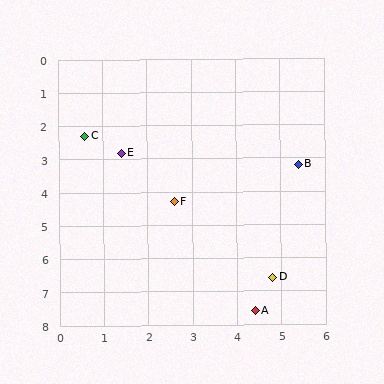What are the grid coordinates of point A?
Point A is at approximately (4.4, 7.6).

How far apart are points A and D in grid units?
Points A and D are about 1.1 grid units apart.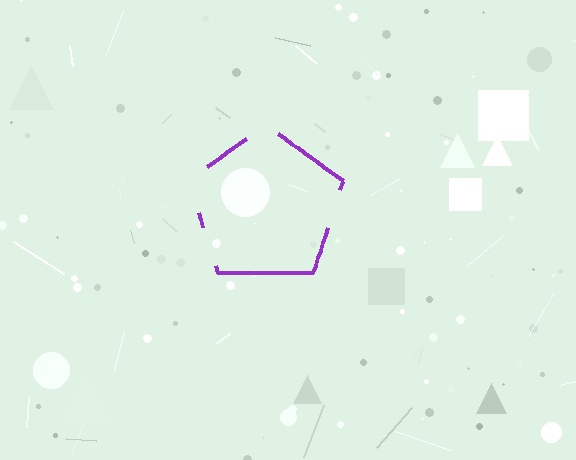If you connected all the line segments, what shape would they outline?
They would outline a pentagon.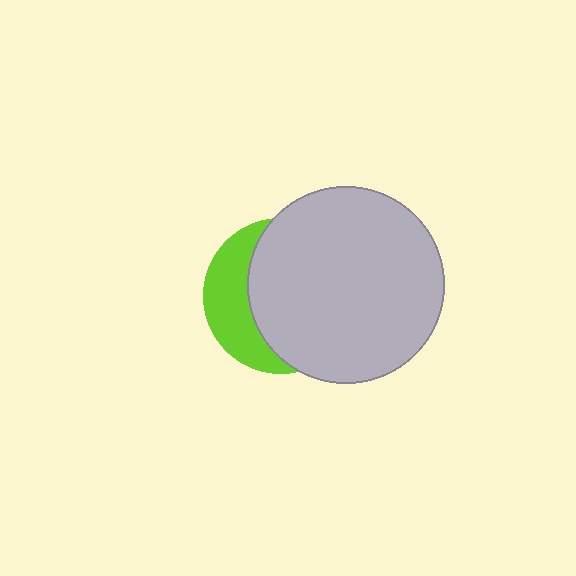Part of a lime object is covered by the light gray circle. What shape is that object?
It is a circle.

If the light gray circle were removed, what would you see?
You would see the complete lime circle.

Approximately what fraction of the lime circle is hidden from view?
Roughly 68% of the lime circle is hidden behind the light gray circle.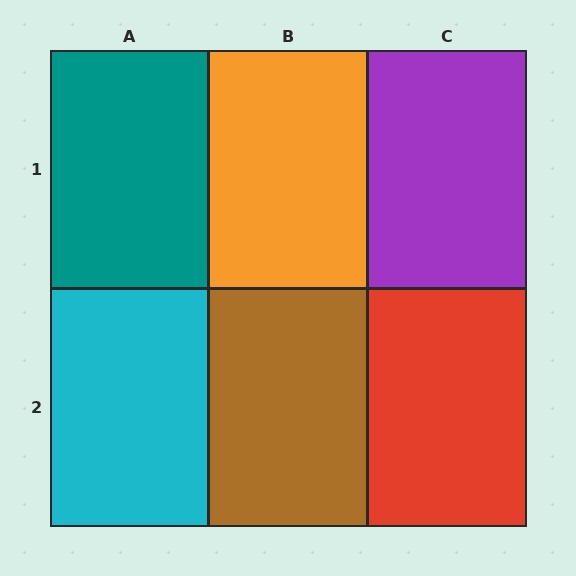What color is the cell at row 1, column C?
Purple.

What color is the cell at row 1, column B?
Orange.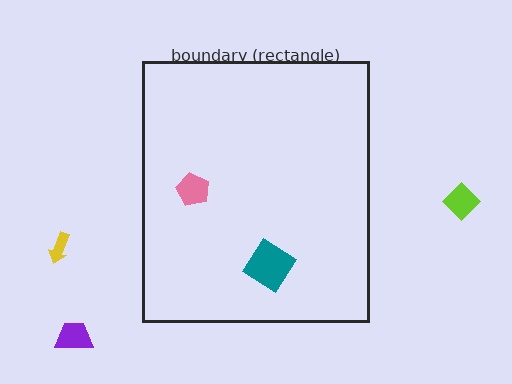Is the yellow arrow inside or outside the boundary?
Outside.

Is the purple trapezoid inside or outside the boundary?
Outside.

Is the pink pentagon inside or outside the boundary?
Inside.